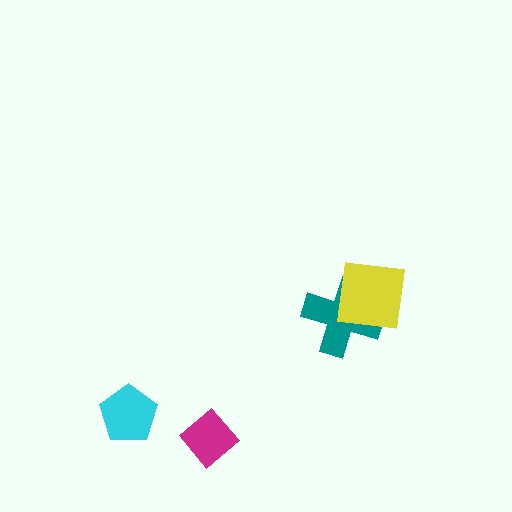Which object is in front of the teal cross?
The yellow square is in front of the teal cross.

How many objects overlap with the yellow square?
1 object overlaps with the yellow square.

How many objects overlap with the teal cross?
1 object overlaps with the teal cross.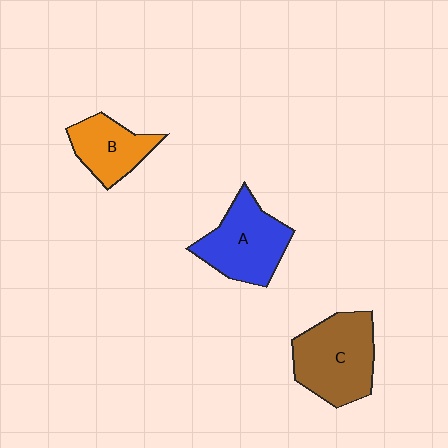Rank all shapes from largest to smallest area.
From largest to smallest: C (brown), A (blue), B (orange).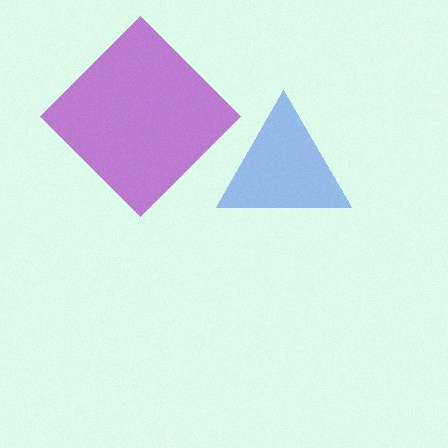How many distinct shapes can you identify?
There are 2 distinct shapes: a blue triangle, a purple diamond.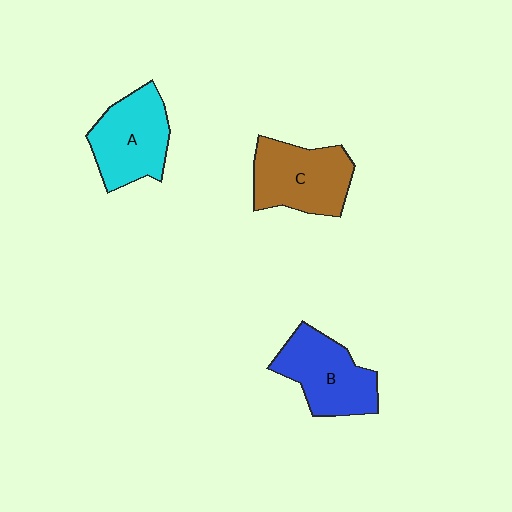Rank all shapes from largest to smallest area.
From largest to smallest: C (brown), A (cyan), B (blue).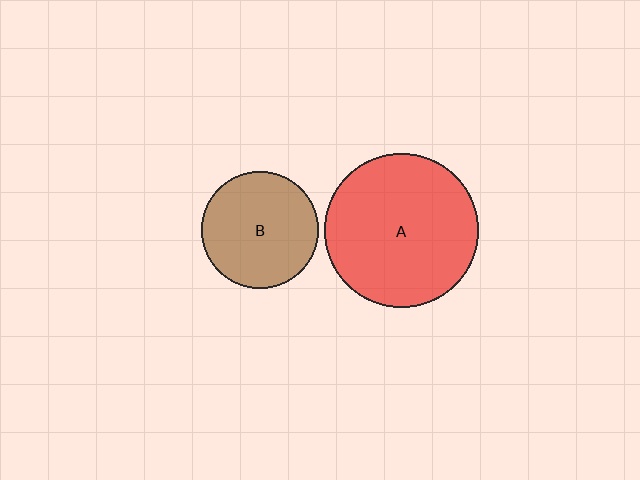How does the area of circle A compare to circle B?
Approximately 1.7 times.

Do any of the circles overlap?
No, none of the circles overlap.